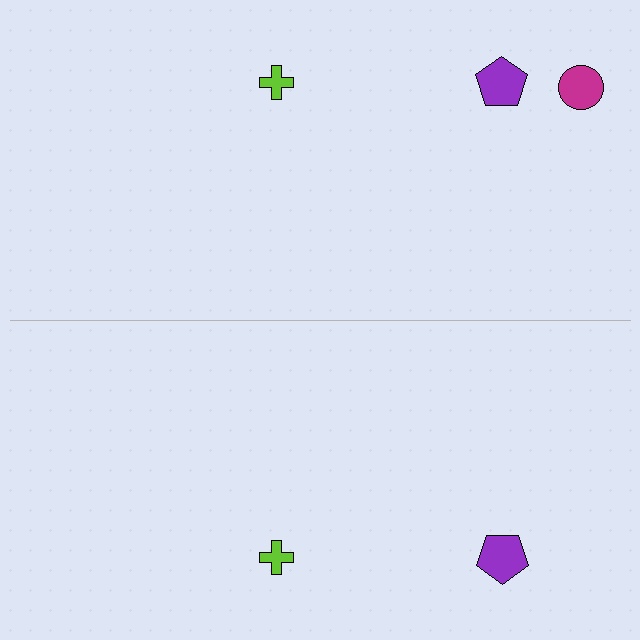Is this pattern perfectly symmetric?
No, the pattern is not perfectly symmetric. A magenta circle is missing from the bottom side.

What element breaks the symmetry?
A magenta circle is missing from the bottom side.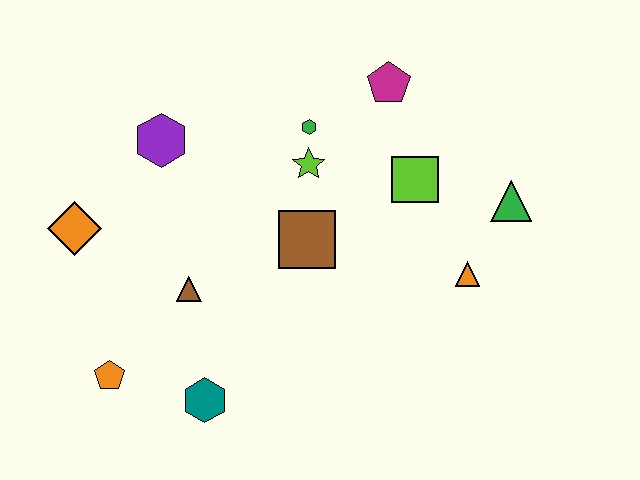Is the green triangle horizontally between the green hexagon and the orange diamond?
No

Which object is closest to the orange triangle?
The green triangle is closest to the orange triangle.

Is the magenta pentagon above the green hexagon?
Yes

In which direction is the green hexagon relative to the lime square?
The green hexagon is to the left of the lime square.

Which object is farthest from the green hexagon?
The orange pentagon is farthest from the green hexagon.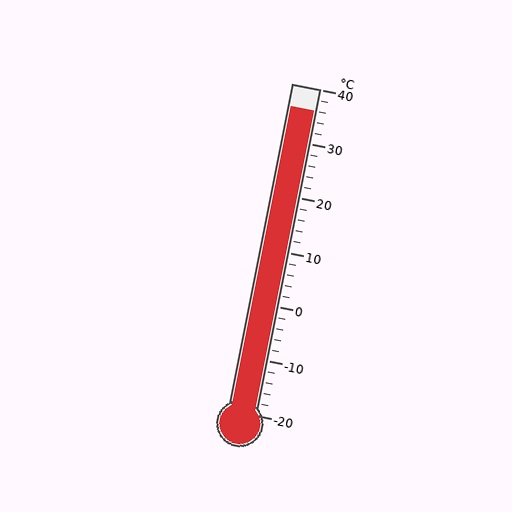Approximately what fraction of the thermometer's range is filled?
The thermometer is filled to approximately 95% of its range.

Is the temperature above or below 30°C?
The temperature is above 30°C.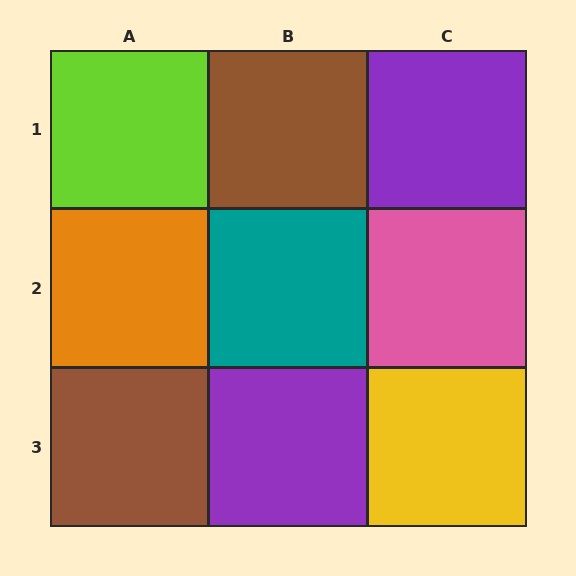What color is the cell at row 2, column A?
Orange.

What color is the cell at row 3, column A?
Brown.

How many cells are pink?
1 cell is pink.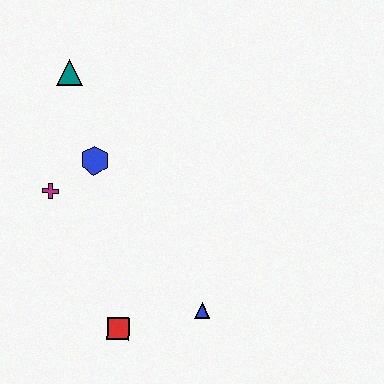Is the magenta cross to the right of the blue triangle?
No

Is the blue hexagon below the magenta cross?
No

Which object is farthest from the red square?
The teal triangle is farthest from the red square.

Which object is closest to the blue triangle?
The red square is closest to the blue triangle.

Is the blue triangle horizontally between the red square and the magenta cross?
No